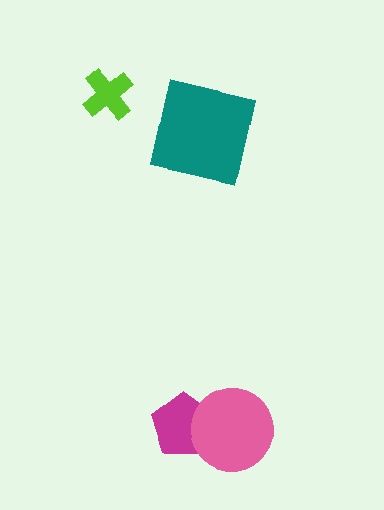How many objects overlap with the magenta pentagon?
1 object overlaps with the magenta pentagon.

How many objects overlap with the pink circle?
1 object overlaps with the pink circle.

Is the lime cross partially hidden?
No, no other shape covers it.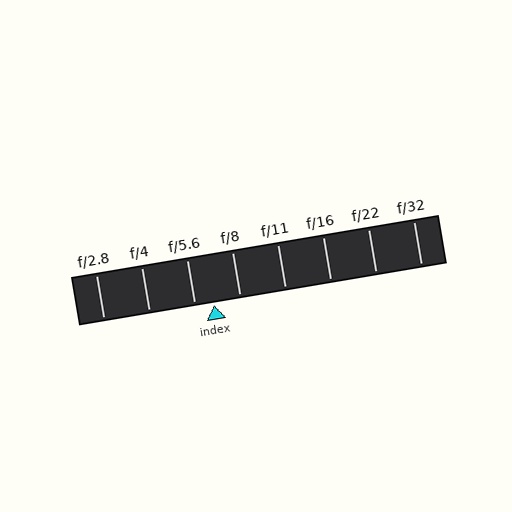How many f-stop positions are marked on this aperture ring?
There are 8 f-stop positions marked.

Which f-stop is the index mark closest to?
The index mark is closest to f/5.6.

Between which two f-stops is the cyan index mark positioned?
The index mark is between f/5.6 and f/8.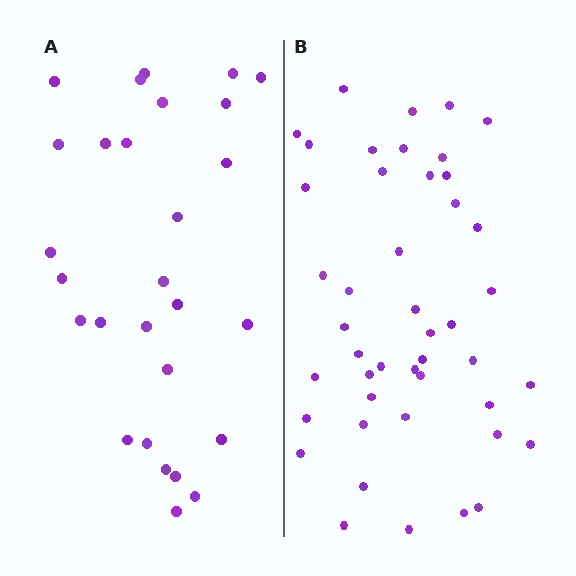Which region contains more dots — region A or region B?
Region B (the right region) has more dots.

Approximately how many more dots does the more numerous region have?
Region B has approximately 15 more dots than region A.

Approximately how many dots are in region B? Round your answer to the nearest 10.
About 40 dots. (The exact count is 45, which rounds to 40.)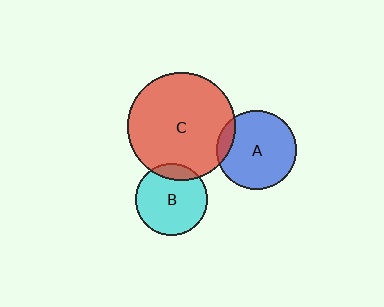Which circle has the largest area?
Circle C (red).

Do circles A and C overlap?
Yes.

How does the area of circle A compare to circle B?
Approximately 1.2 times.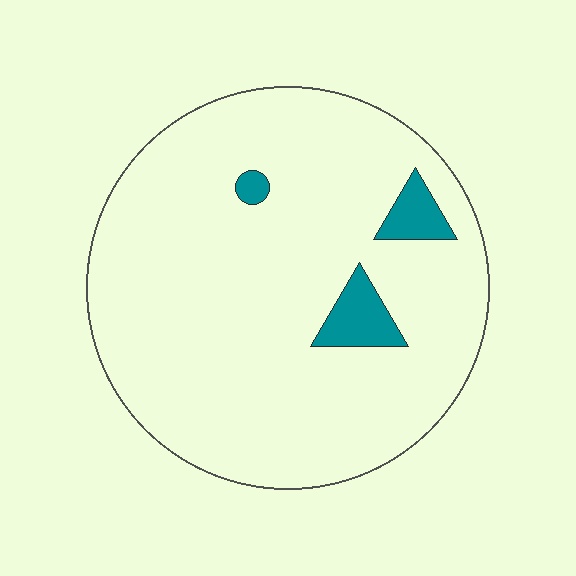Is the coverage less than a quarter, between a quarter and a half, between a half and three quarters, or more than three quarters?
Less than a quarter.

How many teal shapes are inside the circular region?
3.